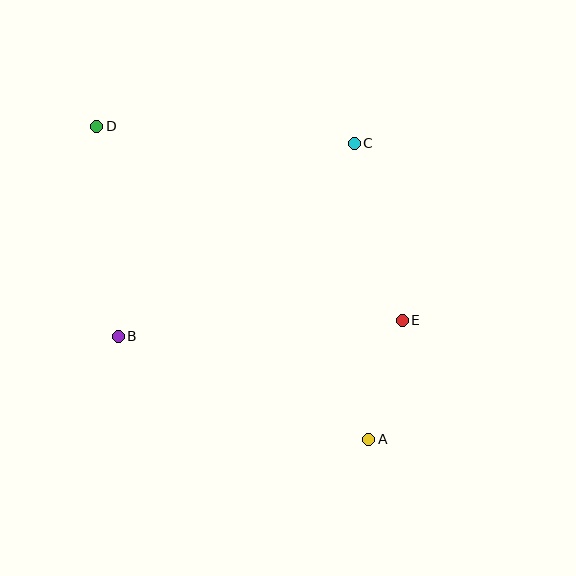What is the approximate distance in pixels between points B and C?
The distance between B and C is approximately 305 pixels.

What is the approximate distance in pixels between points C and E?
The distance between C and E is approximately 183 pixels.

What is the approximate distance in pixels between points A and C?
The distance between A and C is approximately 297 pixels.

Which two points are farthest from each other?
Points A and D are farthest from each other.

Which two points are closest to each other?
Points A and E are closest to each other.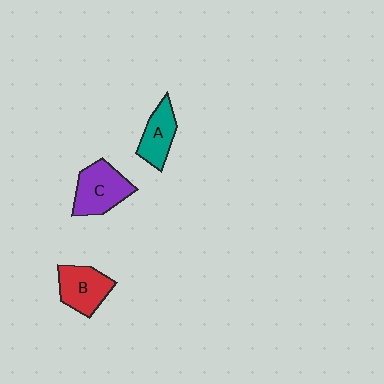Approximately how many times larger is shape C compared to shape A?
Approximately 1.4 times.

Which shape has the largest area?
Shape C (purple).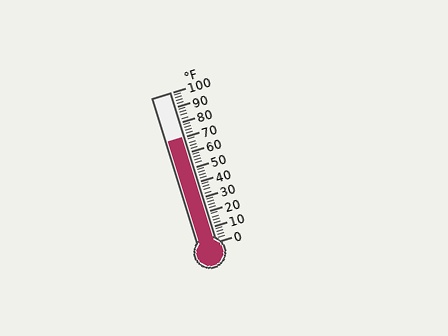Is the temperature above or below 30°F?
The temperature is above 30°F.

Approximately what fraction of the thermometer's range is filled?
The thermometer is filled to approximately 70% of its range.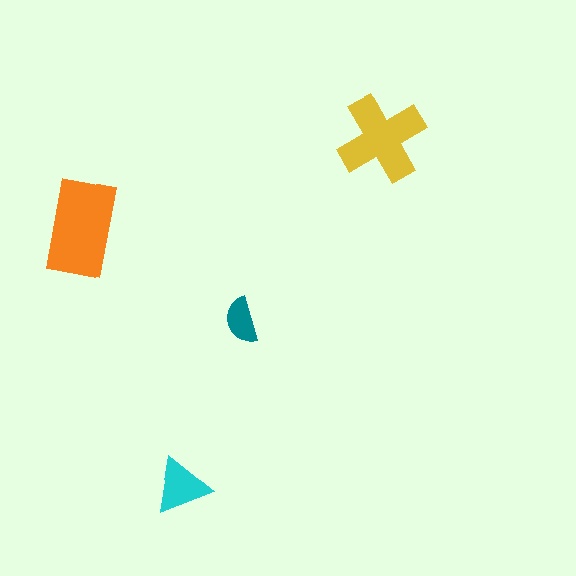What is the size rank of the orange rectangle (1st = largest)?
1st.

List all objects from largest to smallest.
The orange rectangle, the yellow cross, the cyan triangle, the teal semicircle.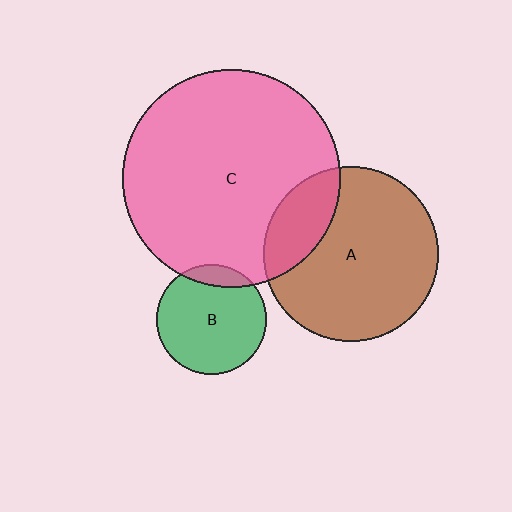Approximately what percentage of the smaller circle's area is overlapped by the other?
Approximately 20%.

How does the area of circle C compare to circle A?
Approximately 1.6 times.